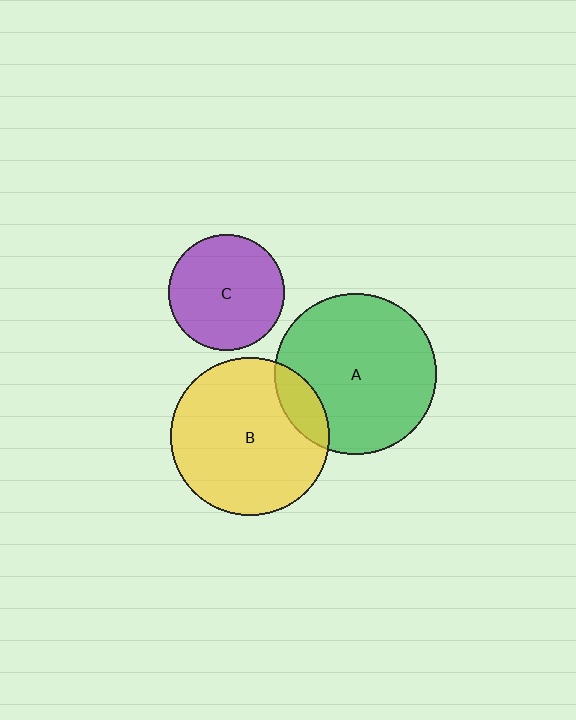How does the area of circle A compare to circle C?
Approximately 1.9 times.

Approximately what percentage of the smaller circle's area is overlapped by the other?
Approximately 15%.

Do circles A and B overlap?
Yes.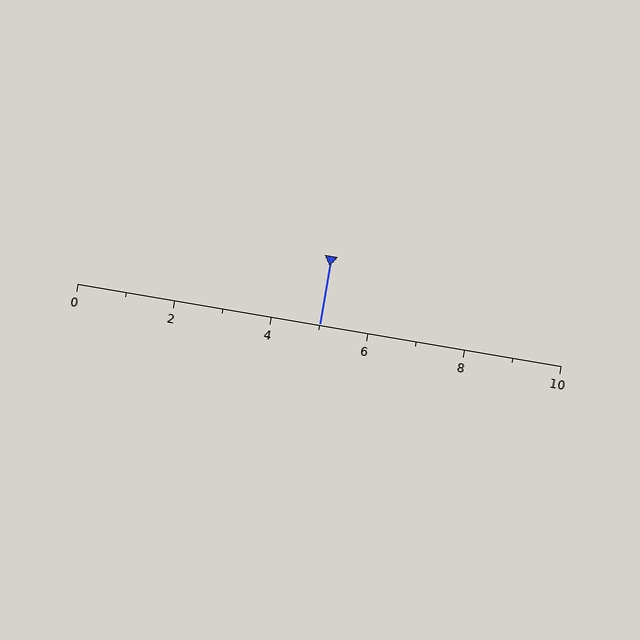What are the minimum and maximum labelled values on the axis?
The axis runs from 0 to 10.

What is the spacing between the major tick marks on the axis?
The major ticks are spaced 2 apart.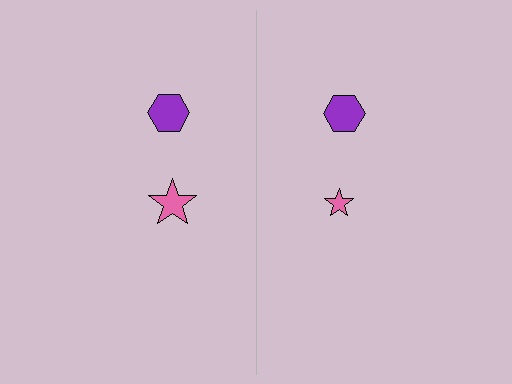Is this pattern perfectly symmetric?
No, the pattern is not perfectly symmetric. The pink star on the right side has a different size than its mirror counterpart.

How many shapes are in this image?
There are 4 shapes in this image.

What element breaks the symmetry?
The pink star on the right side has a different size than its mirror counterpart.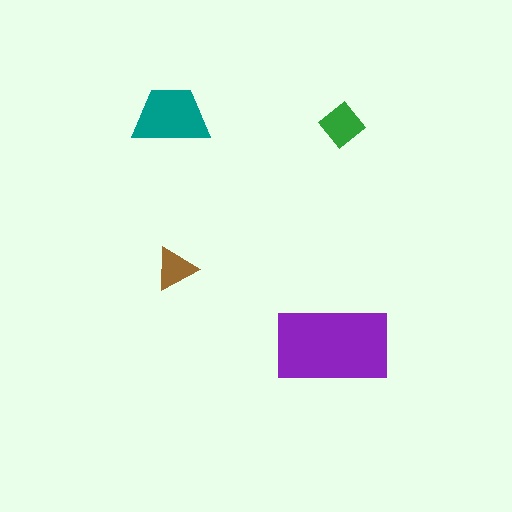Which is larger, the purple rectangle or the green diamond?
The purple rectangle.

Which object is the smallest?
The brown triangle.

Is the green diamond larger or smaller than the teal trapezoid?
Smaller.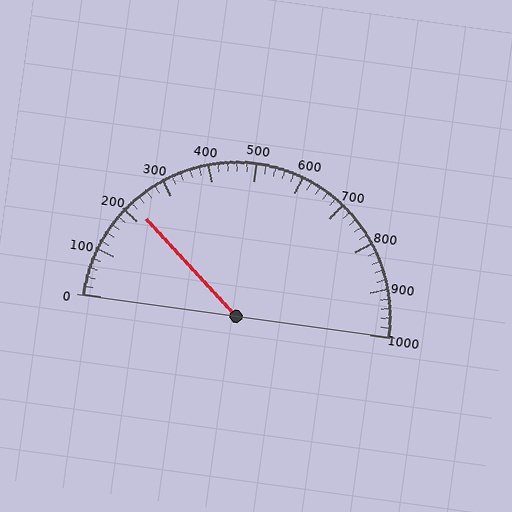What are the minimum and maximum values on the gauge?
The gauge ranges from 0 to 1000.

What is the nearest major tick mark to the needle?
The nearest major tick mark is 200.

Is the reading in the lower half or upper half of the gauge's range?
The reading is in the lower half of the range (0 to 1000).